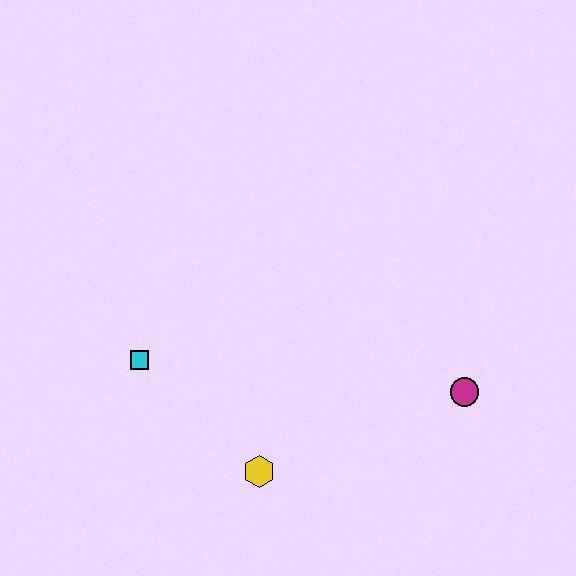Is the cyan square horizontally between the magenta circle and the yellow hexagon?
No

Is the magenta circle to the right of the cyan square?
Yes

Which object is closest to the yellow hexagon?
The cyan square is closest to the yellow hexagon.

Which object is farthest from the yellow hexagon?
The magenta circle is farthest from the yellow hexagon.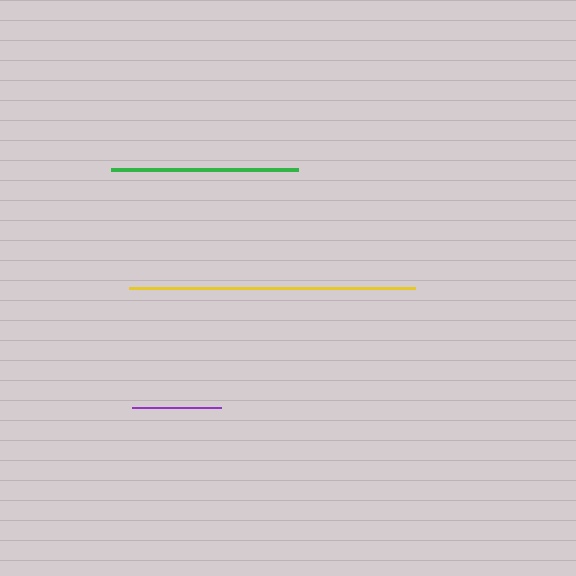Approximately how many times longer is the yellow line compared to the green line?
The yellow line is approximately 1.5 times the length of the green line.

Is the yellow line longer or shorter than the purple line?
The yellow line is longer than the purple line.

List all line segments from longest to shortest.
From longest to shortest: yellow, green, purple.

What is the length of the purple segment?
The purple segment is approximately 89 pixels long.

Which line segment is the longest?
The yellow line is the longest at approximately 285 pixels.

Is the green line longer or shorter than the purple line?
The green line is longer than the purple line.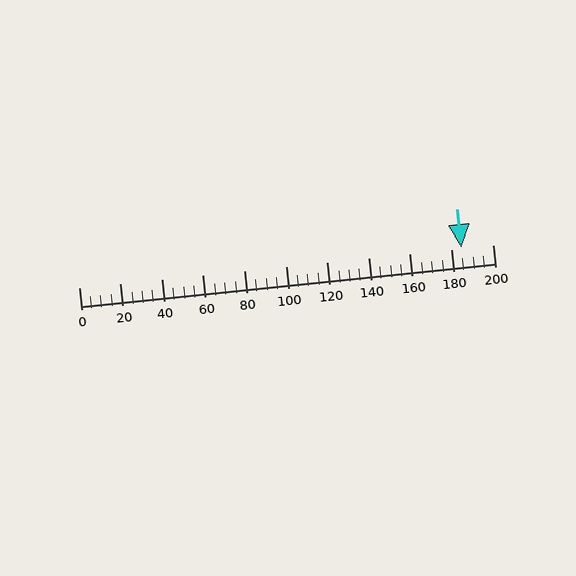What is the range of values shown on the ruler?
The ruler shows values from 0 to 200.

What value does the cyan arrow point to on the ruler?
The cyan arrow points to approximately 185.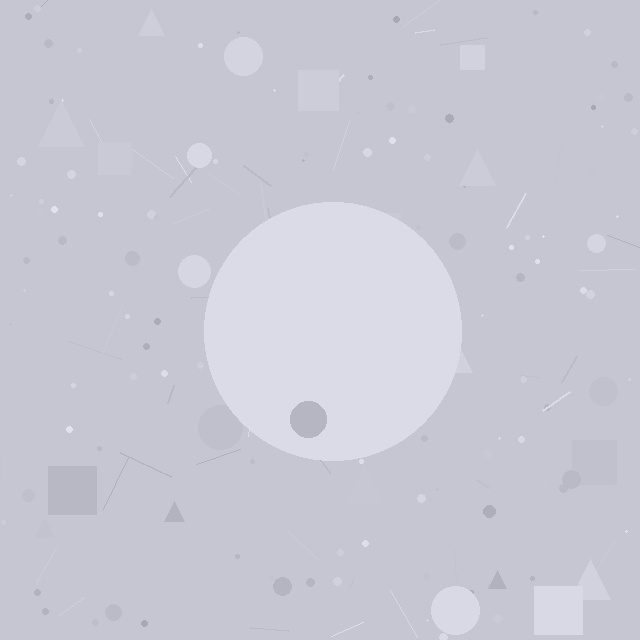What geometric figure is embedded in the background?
A circle is embedded in the background.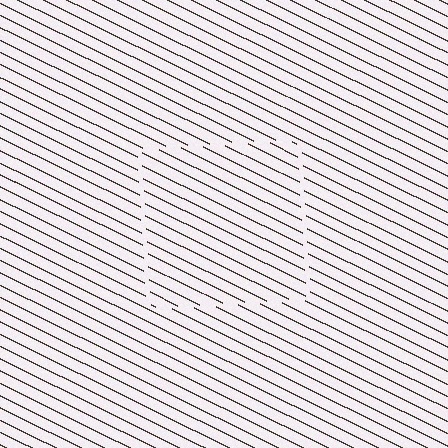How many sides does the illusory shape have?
4 sides — the line-ends trace a square.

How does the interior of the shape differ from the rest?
The interior of the shape contains the same grating, shifted by half a period — the contour is defined by the phase discontinuity where line-ends from the inner and outer gratings abut.